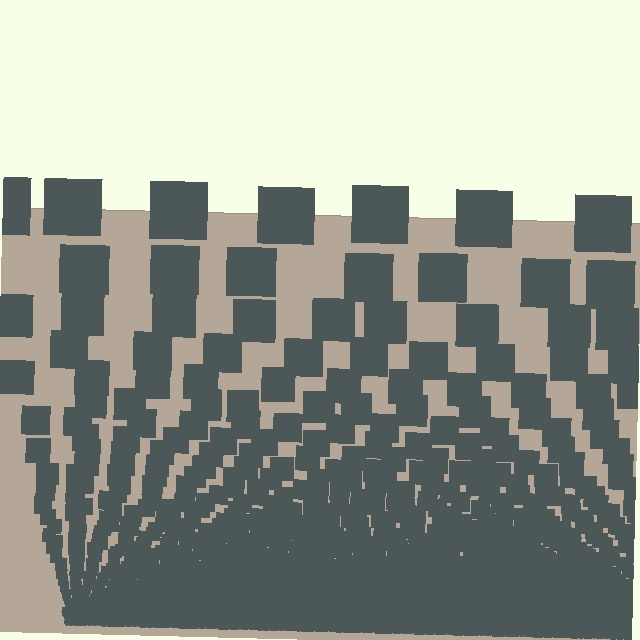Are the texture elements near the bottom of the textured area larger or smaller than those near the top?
Smaller. The gradient is inverted — elements near the bottom are smaller and denser.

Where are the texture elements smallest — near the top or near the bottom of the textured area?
Near the bottom.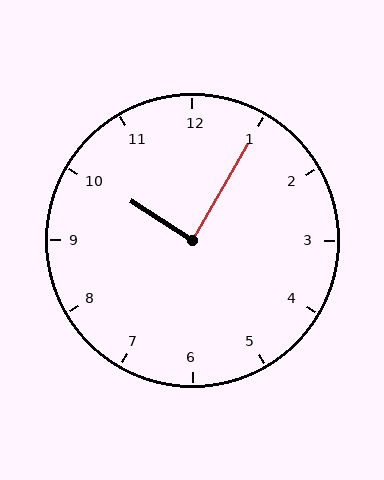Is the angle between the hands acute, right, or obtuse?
It is right.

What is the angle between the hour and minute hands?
Approximately 88 degrees.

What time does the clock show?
10:05.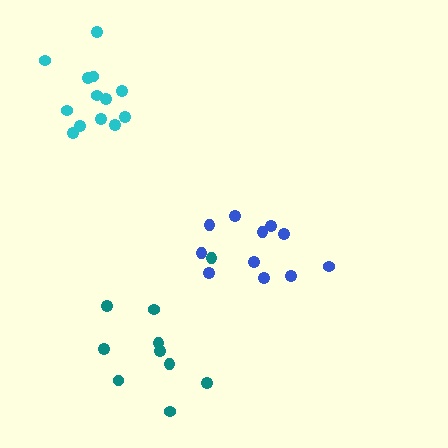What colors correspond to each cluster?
The clusters are colored: cyan, blue, teal.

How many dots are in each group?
Group 1: 13 dots, Group 2: 11 dots, Group 3: 10 dots (34 total).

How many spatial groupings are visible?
There are 3 spatial groupings.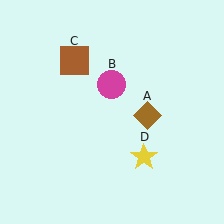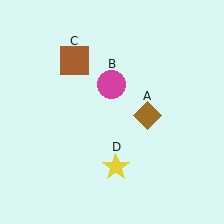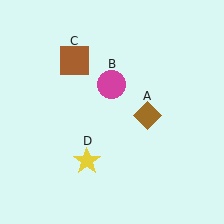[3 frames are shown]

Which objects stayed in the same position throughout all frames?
Brown diamond (object A) and magenta circle (object B) and brown square (object C) remained stationary.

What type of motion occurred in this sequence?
The yellow star (object D) rotated clockwise around the center of the scene.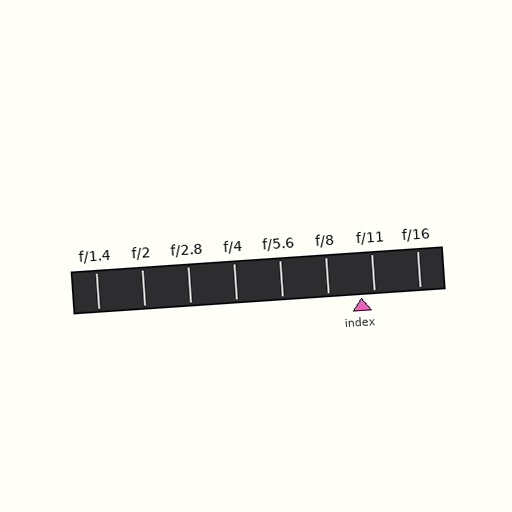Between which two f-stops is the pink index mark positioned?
The index mark is between f/8 and f/11.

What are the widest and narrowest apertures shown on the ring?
The widest aperture shown is f/1.4 and the narrowest is f/16.